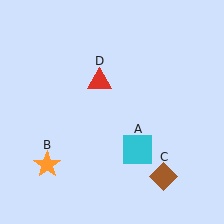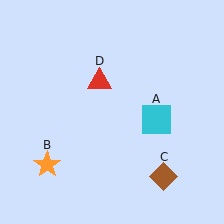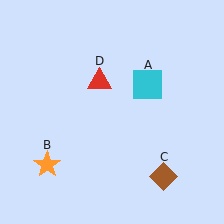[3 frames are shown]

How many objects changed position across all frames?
1 object changed position: cyan square (object A).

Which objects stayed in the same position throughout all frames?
Orange star (object B) and brown diamond (object C) and red triangle (object D) remained stationary.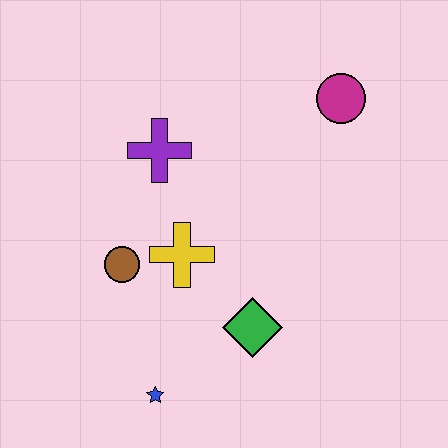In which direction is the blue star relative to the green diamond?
The blue star is to the left of the green diamond.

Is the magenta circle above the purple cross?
Yes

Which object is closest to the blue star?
The green diamond is closest to the blue star.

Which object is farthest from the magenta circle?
The blue star is farthest from the magenta circle.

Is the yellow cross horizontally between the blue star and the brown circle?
No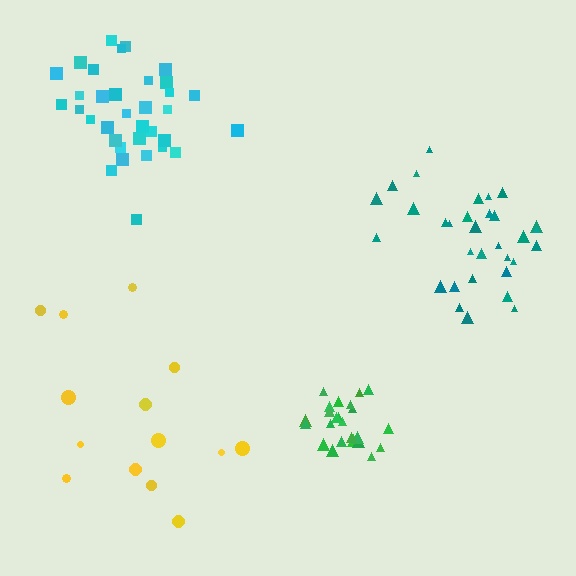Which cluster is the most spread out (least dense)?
Yellow.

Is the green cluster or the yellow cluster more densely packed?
Green.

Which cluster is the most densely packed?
Green.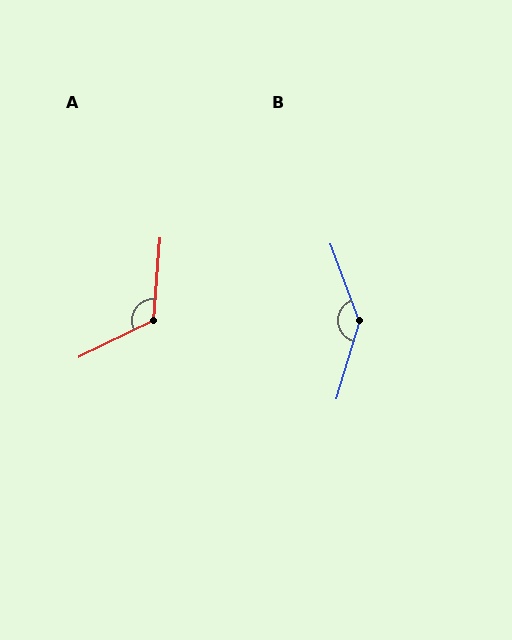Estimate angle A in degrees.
Approximately 120 degrees.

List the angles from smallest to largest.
A (120°), B (142°).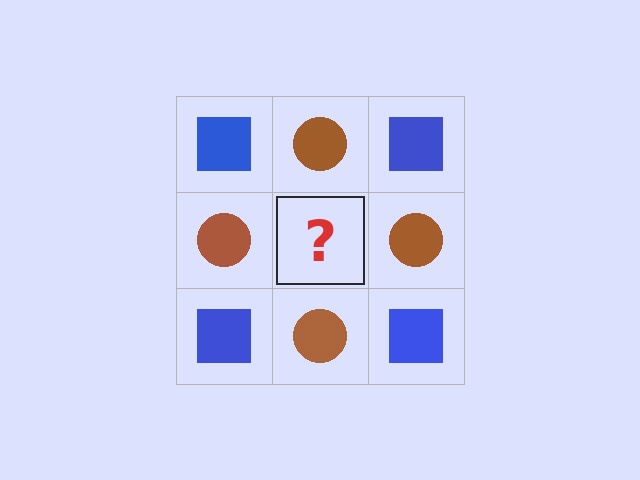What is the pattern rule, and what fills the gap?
The rule is that it alternates blue square and brown circle in a checkerboard pattern. The gap should be filled with a blue square.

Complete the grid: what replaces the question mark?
The question mark should be replaced with a blue square.